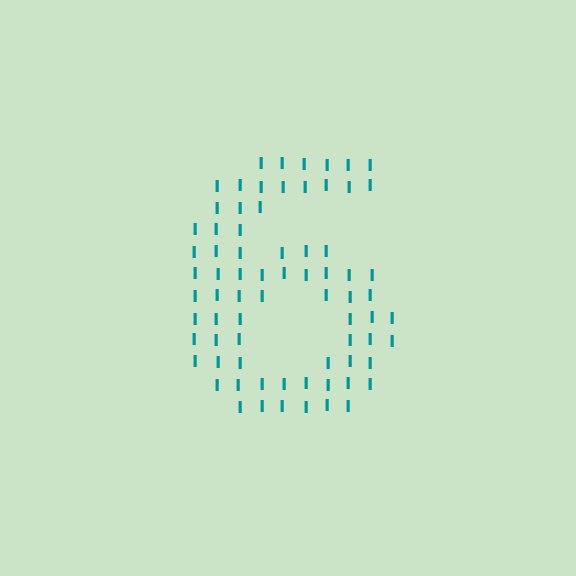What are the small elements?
The small elements are letter I's.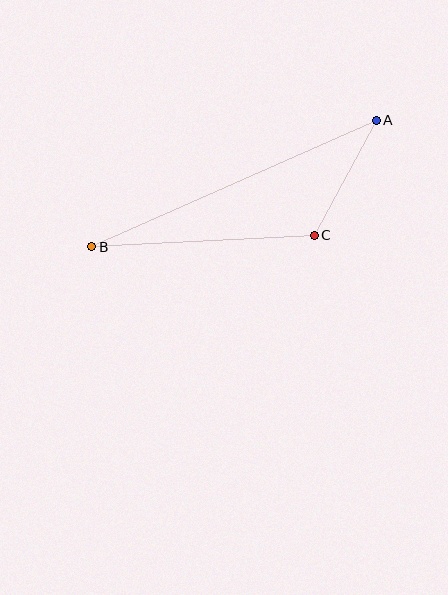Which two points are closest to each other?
Points A and C are closest to each other.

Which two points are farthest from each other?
Points A and B are farthest from each other.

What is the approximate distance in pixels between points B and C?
The distance between B and C is approximately 222 pixels.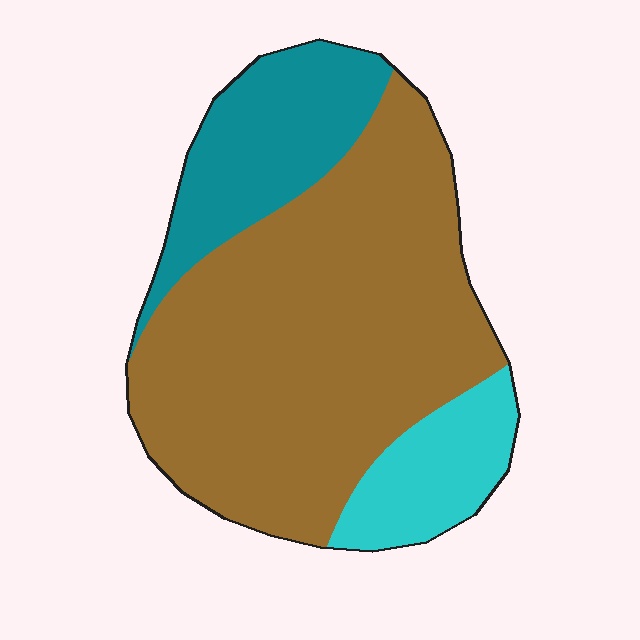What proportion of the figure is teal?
Teal takes up about one fifth (1/5) of the figure.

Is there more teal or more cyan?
Teal.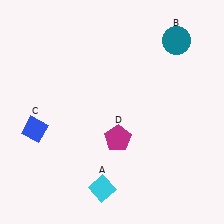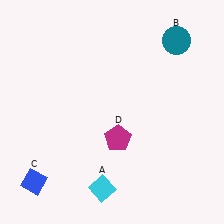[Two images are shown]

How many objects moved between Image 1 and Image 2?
1 object moved between the two images.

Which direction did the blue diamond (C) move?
The blue diamond (C) moved down.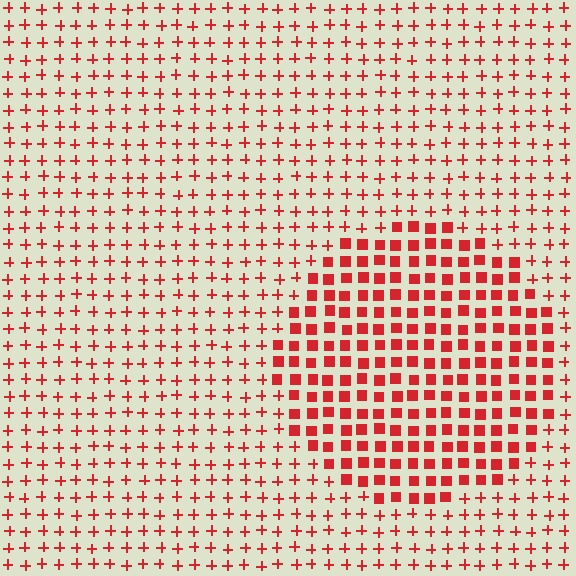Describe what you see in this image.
The image is filled with small red elements arranged in a uniform grid. A circle-shaped region contains squares, while the surrounding area contains plus signs. The boundary is defined purely by the change in element shape.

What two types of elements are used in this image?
The image uses squares inside the circle region and plus signs outside it.